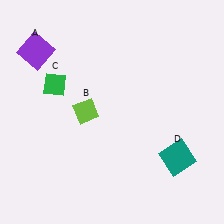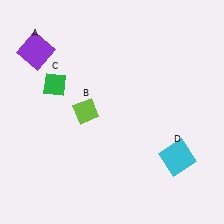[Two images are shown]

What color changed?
The square (D) changed from teal in Image 1 to cyan in Image 2.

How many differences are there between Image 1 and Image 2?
There is 1 difference between the two images.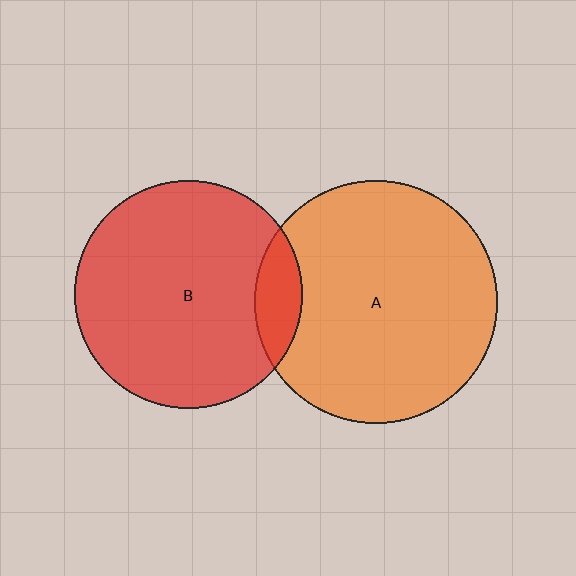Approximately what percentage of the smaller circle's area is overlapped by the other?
Approximately 10%.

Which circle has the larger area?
Circle A (orange).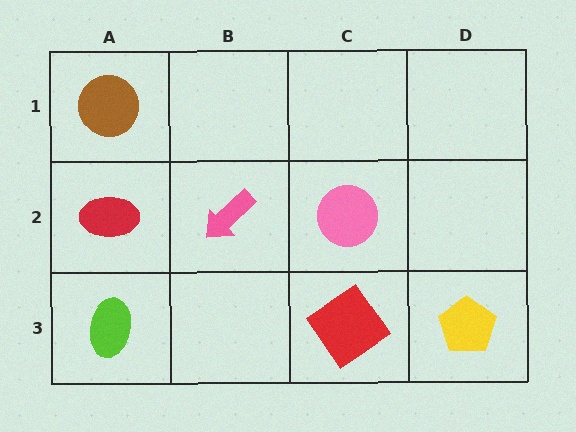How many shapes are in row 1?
1 shape.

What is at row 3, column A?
A lime ellipse.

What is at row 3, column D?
A yellow pentagon.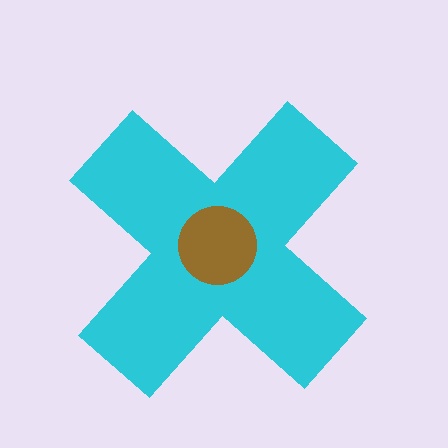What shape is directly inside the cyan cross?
The brown circle.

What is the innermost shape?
The brown circle.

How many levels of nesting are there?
2.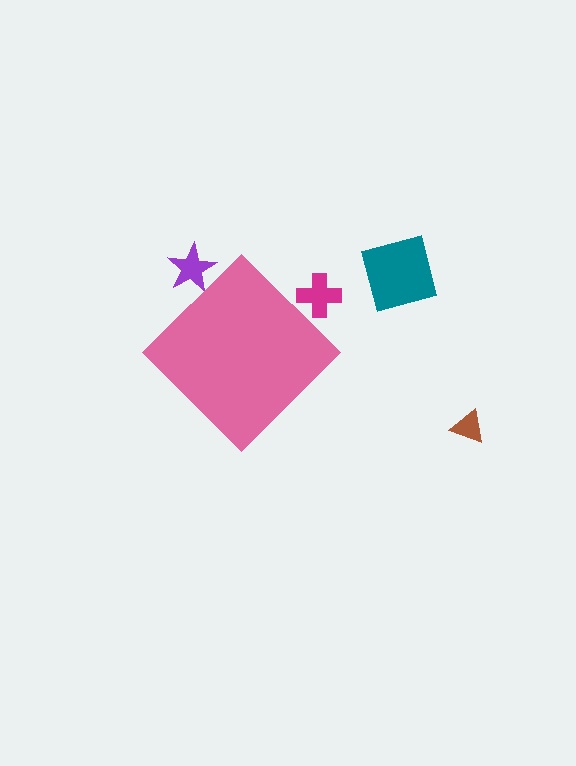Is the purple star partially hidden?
Yes, the purple star is partially hidden behind the pink diamond.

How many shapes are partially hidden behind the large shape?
2 shapes are partially hidden.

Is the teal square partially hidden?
No, the teal square is fully visible.